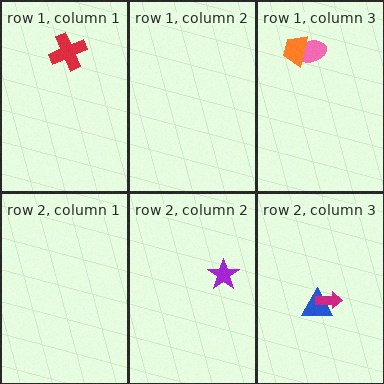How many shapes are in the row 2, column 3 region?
2.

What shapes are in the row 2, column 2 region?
The purple star.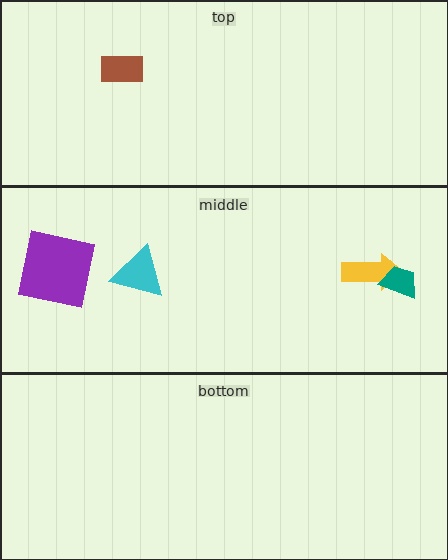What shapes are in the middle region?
The yellow arrow, the teal trapezoid, the purple square, the cyan triangle.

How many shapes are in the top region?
1.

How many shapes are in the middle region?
4.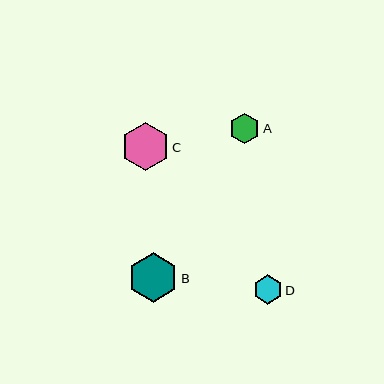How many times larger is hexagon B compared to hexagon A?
Hexagon B is approximately 1.6 times the size of hexagon A.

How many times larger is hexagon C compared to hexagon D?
Hexagon C is approximately 1.6 times the size of hexagon D.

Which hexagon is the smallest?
Hexagon D is the smallest with a size of approximately 29 pixels.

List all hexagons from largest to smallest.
From largest to smallest: B, C, A, D.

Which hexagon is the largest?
Hexagon B is the largest with a size of approximately 50 pixels.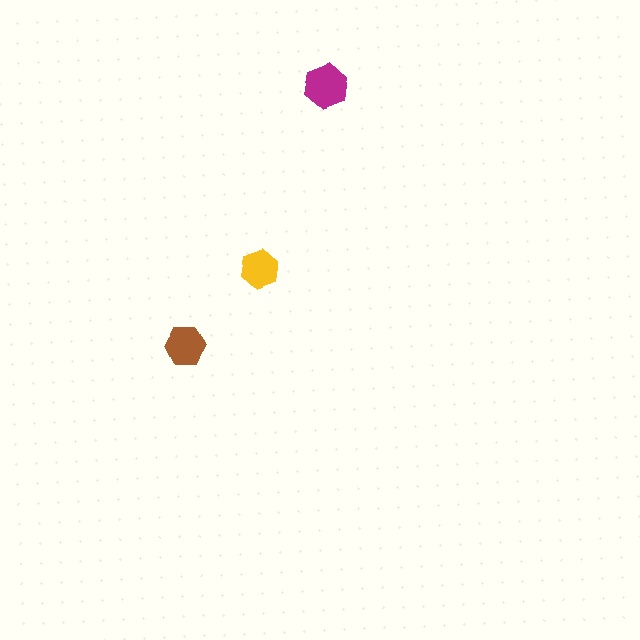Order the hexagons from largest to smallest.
the magenta one, the brown one, the yellow one.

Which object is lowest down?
The brown hexagon is bottommost.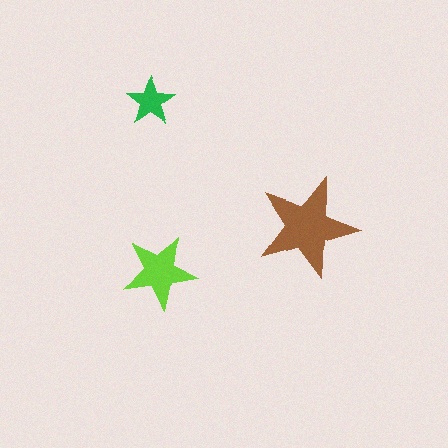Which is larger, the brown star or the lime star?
The brown one.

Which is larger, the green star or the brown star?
The brown one.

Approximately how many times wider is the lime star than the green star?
About 1.5 times wider.